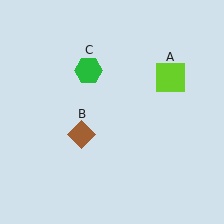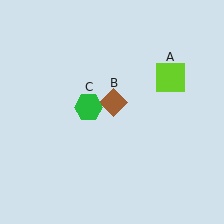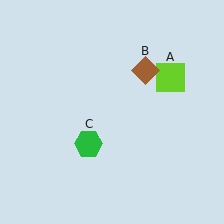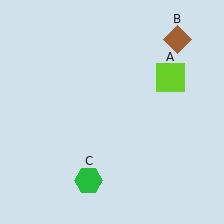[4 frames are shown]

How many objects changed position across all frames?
2 objects changed position: brown diamond (object B), green hexagon (object C).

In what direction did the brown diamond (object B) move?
The brown diamond (object B) moved up and to the right.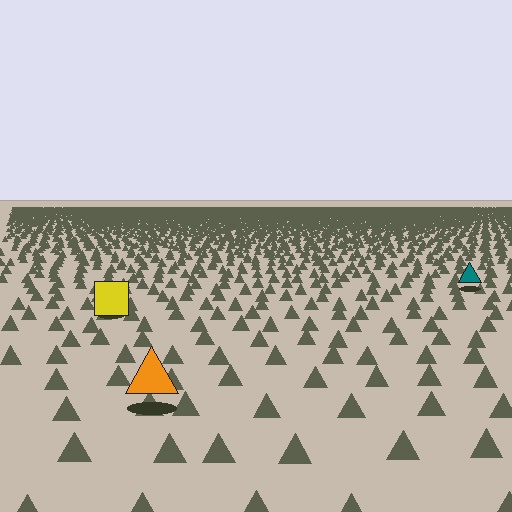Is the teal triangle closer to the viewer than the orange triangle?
No. The orange triangle is closer — you can tell from the texture gradient: the ground texture is coarser near it.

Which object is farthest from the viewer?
The teal triangle is farthest from the viewer. It appears smaller and the ground texture around it is denser.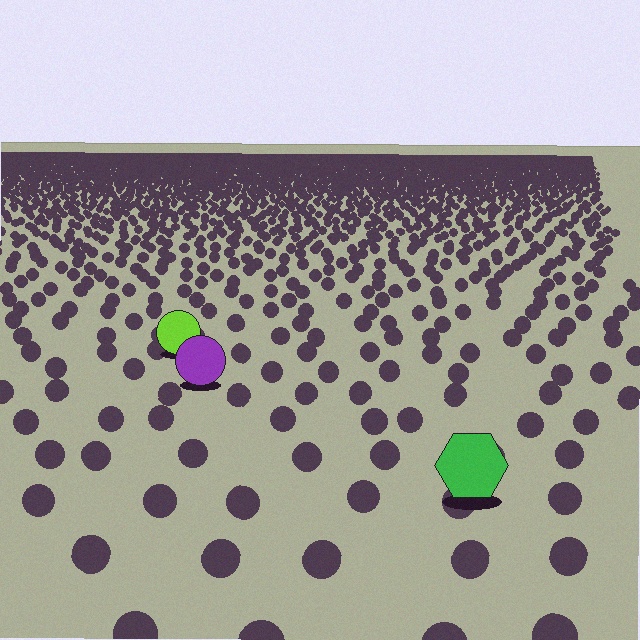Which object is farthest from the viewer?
The lime circle is farthest from the viewer. It appears smaller and the ground texture around it is denser.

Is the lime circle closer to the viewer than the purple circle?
No. The purple circle is closer — you can tell from the texture gradient: the ground texture is coarser near it.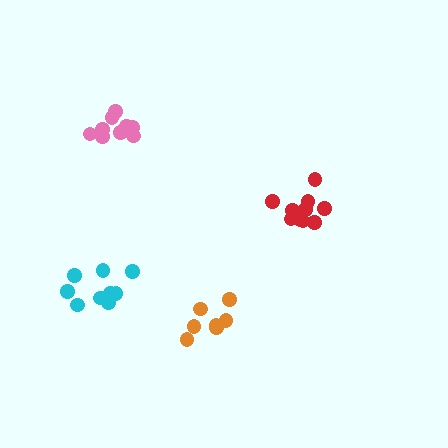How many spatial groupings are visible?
There are 4 spatial groupings.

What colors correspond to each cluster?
The clusters are colored: red, cyan, pink, orange.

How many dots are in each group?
Group 1: 10 dots, Group 2: 9 dots, Group 3: 10 dots, Group 4: 7 dots (36 total).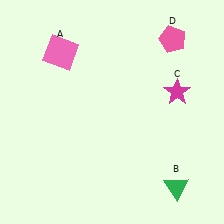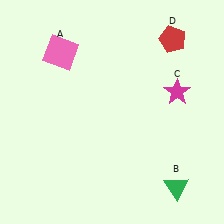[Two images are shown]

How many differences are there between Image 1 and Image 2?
There is 1 difference between the two images.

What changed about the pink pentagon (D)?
In Image 1, D is pink. In Image 2, it changed to red.